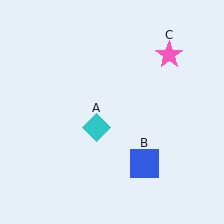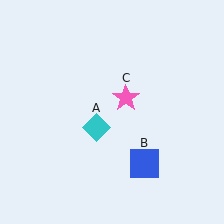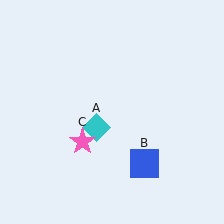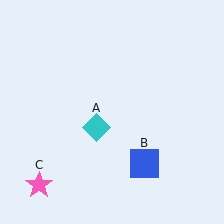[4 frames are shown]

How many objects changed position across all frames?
1 object changed position: pink star (object C).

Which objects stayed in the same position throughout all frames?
Cyan diamond (object A) and blue square (object B) remained stationary.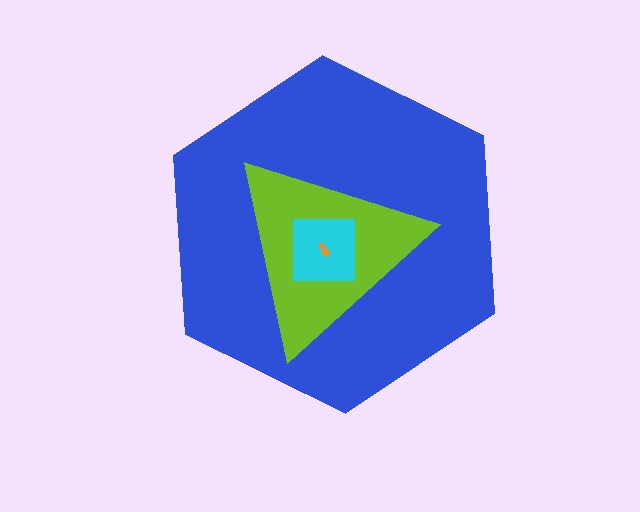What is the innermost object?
The orange arrow.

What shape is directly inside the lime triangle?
The cyan square.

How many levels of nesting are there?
4.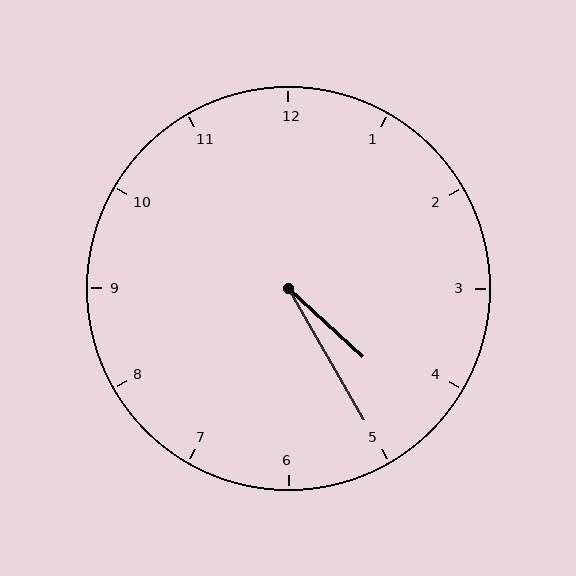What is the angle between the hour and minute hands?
Approximately 18 degrees.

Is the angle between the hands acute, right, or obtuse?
It is acute.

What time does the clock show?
4:25.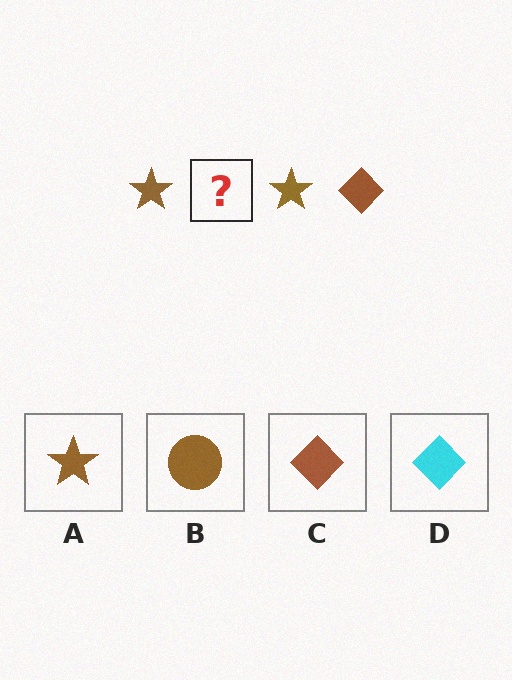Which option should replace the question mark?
Option C.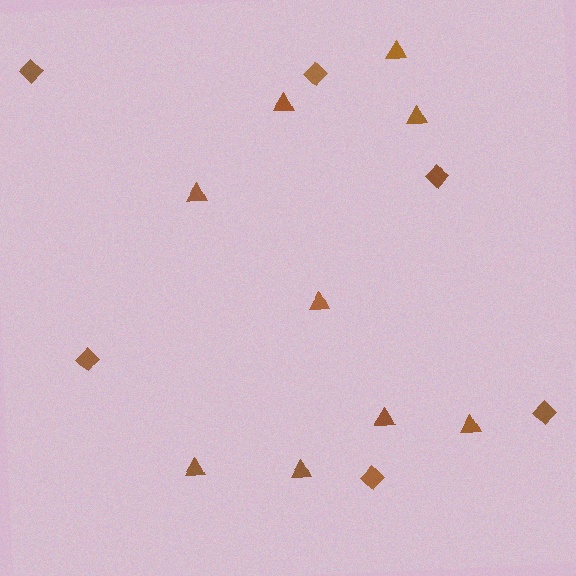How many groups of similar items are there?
There are 2 groups: one group of diamonds (6) and one group of triangles (9).